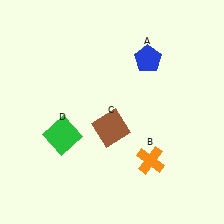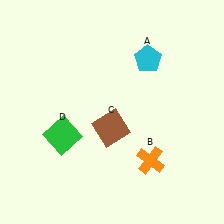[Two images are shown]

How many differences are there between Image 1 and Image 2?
There is 1 difference between the two images.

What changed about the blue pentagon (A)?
In Image 1, A is blue. In Image 2, it changed to cyan.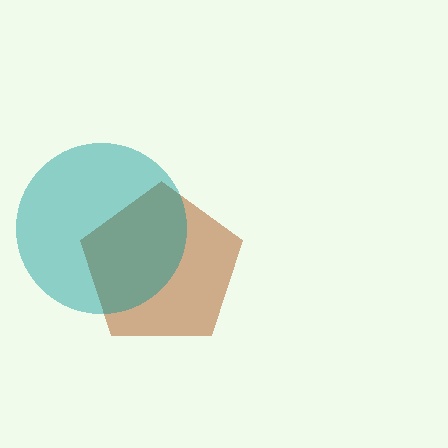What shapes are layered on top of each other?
The layered shapes are: a brown pentagon, a teal circle.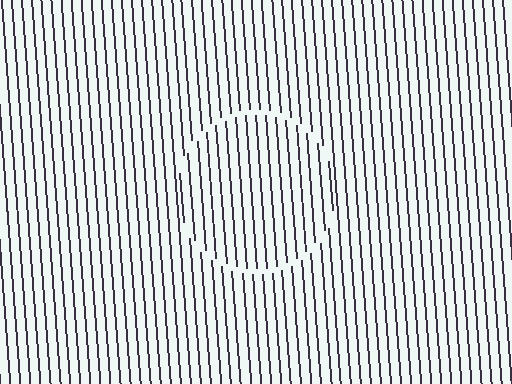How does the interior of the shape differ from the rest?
The interior of the shape contains the same grating, shifted by half a period — the contour is defined by the phase discontinuity where line-ends from the inner and outer gratings abut.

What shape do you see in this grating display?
An illusory circle. The interior of the shape contains the same grating, shifted by half a period — the contour is defined by the phase discontinuity where line-ends from the inner and outer gratings abut.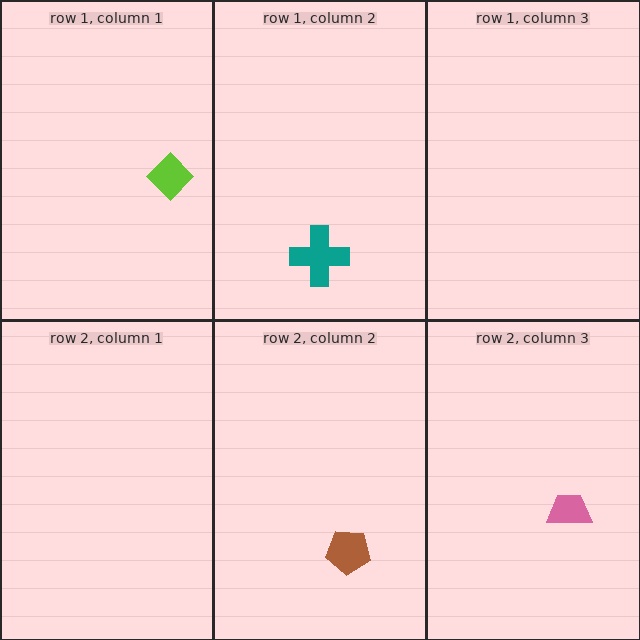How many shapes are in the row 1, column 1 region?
1.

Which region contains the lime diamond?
The row 1, column 1 region.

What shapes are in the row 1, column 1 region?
The lime diamond.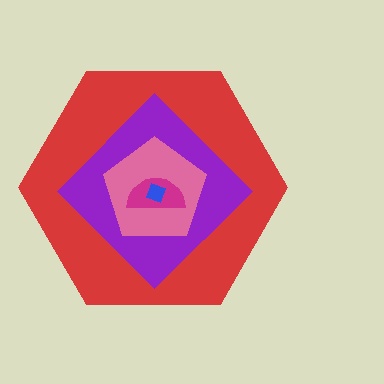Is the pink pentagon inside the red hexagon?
Yes.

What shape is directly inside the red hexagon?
The purple diamond.